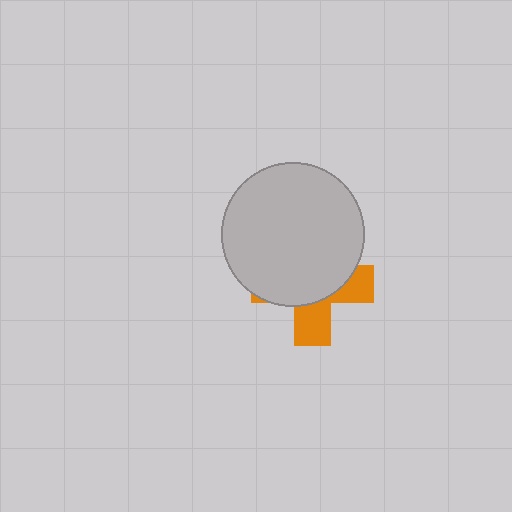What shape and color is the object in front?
The object in front is a light gray circle.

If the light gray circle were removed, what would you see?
You would see the complete orange cross.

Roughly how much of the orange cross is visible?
A small part of it is visible (roughly 35%).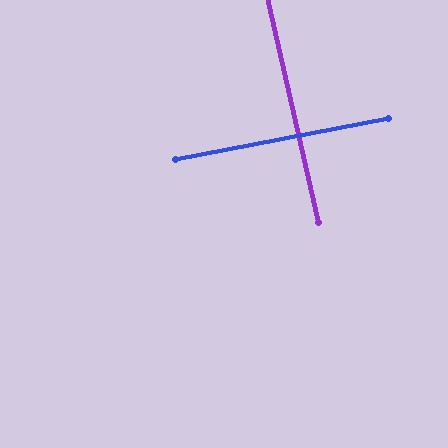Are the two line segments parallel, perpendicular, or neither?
Perpendicular — they meet at approximately 88°.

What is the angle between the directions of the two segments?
Approximately 88 degrees.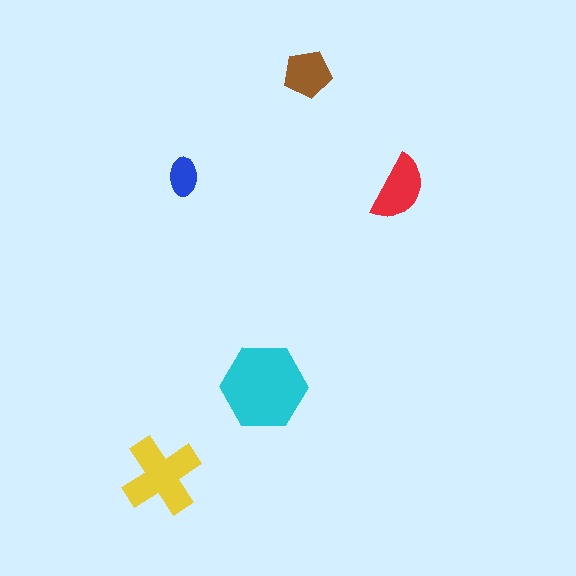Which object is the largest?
The cyan hexagon.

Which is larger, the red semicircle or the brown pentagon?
The red semicircle.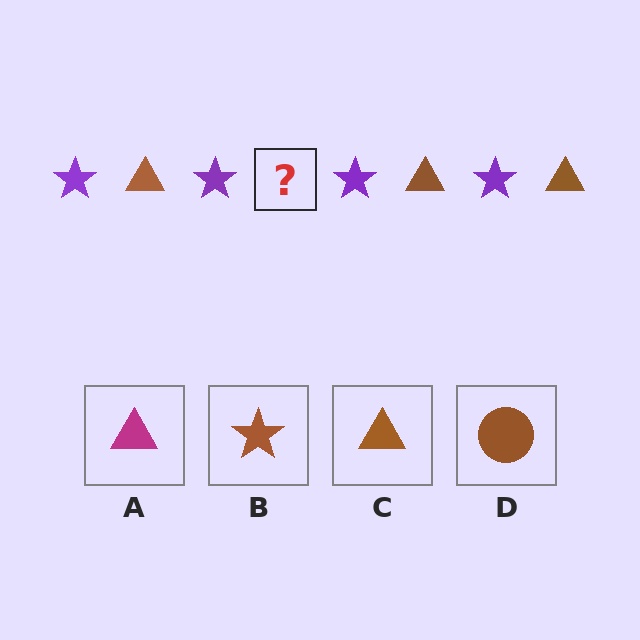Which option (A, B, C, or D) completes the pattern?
C.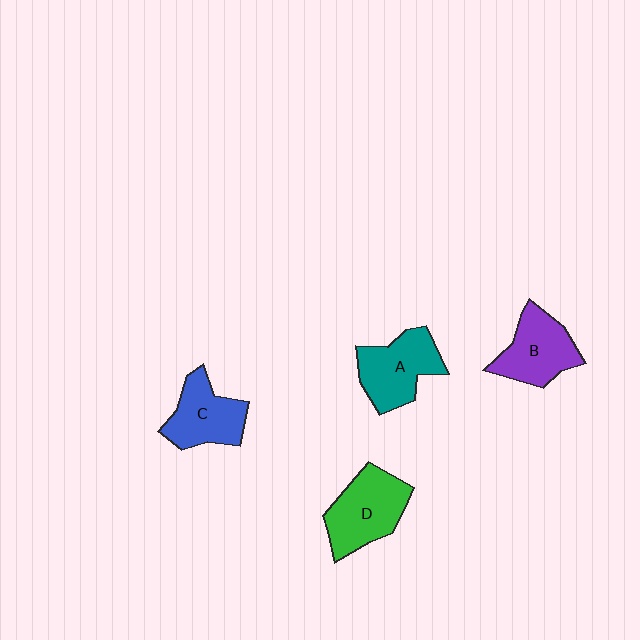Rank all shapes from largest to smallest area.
From largest to smallest: D (green), A (teal), B (purple), C (blue).